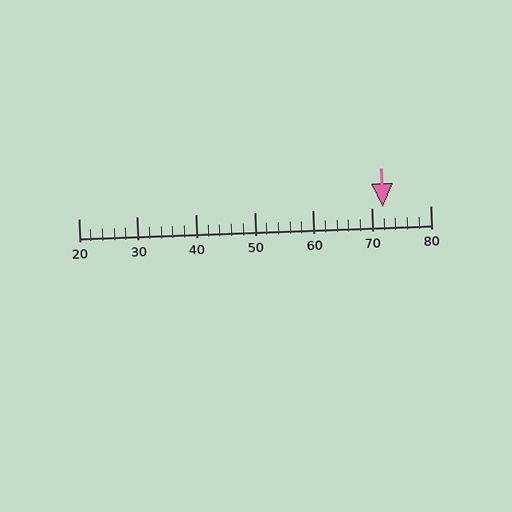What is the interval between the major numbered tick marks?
The major tick marks are spaced 10 units apart.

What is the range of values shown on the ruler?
The ruler shows values from 20 to 80.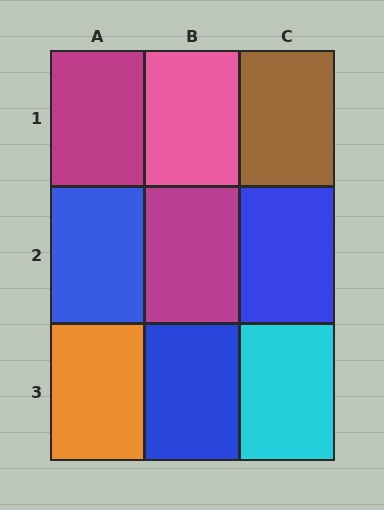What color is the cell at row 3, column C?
Cyan.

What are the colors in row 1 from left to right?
Magenta, pink, brown.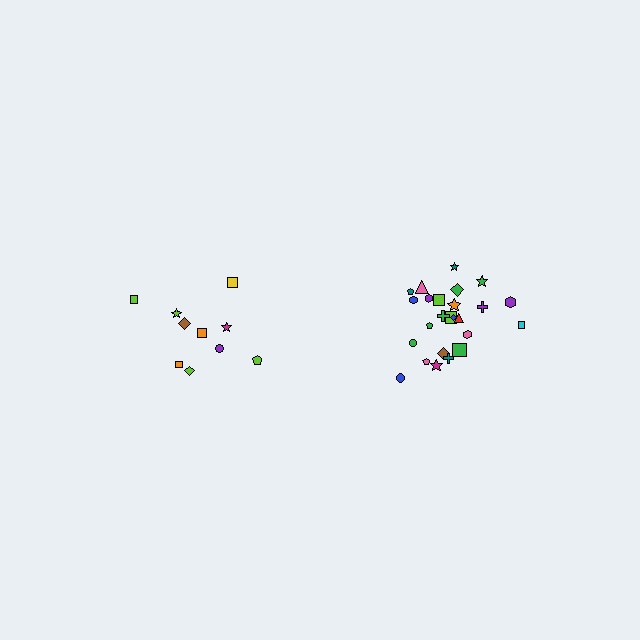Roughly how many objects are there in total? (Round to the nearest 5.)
Roughly 35 objects in total.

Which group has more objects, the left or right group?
The right group.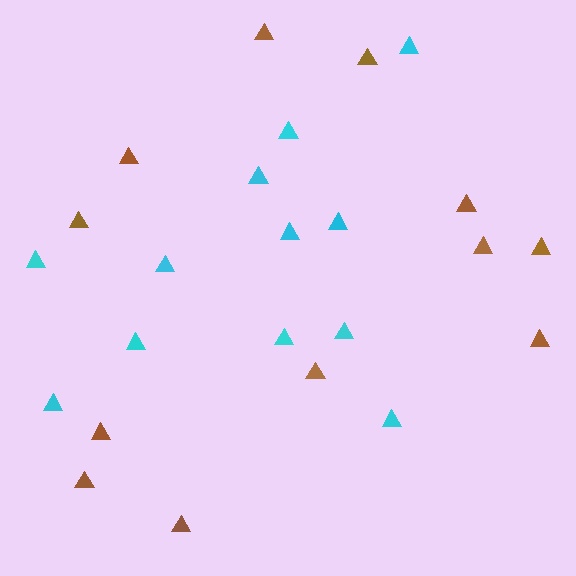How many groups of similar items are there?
There are 2 groups: one group of cyan triangles (12) and one group of brown triangles (12).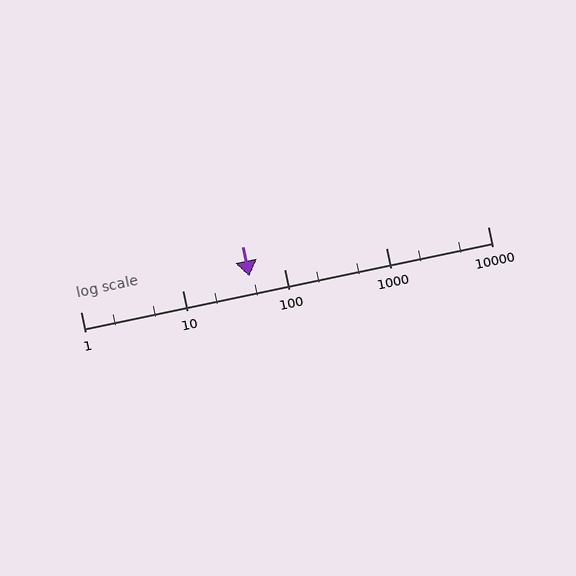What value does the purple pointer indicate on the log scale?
The pointer indicates approximately 46.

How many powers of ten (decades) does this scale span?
The scale spans 4 decades, from 1 to 10000.